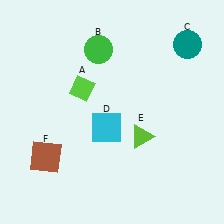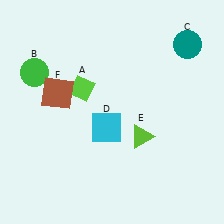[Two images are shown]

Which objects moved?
The objects that moved are: the green circle (B), the brown square (F).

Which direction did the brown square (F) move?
The brown square (F) moved up.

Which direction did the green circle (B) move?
The green circle (B) moved left.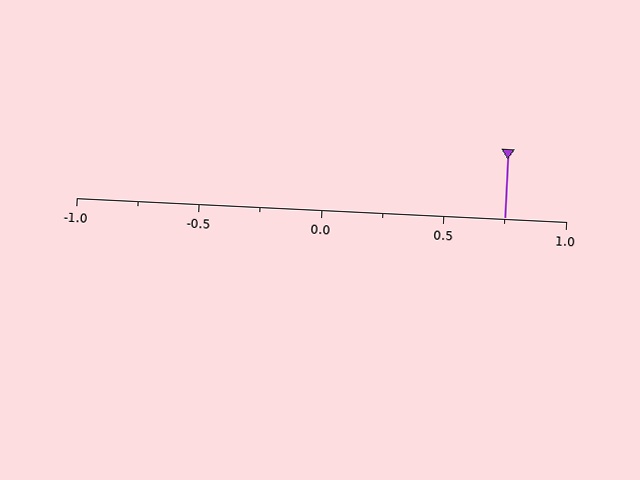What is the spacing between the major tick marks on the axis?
The major ticks are spaced 0.5 apart.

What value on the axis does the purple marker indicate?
The marker indicates approximately 0.75.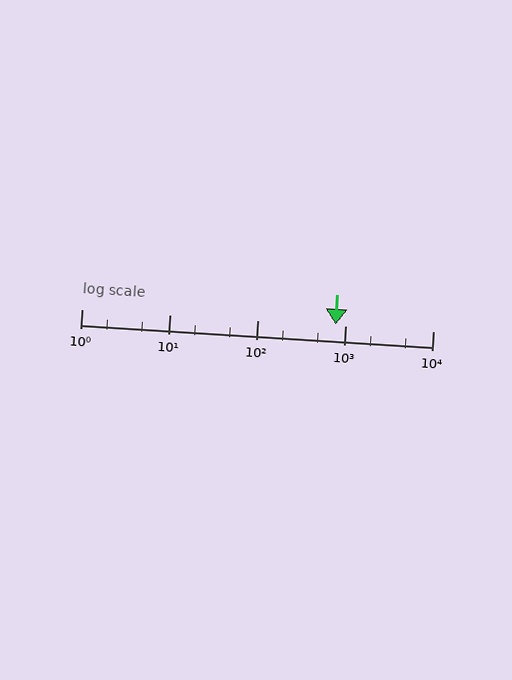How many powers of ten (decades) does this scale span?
The scale spans 4 decades, from 1 to 10000.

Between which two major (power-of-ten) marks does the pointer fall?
The pointer is between 100 and 1000.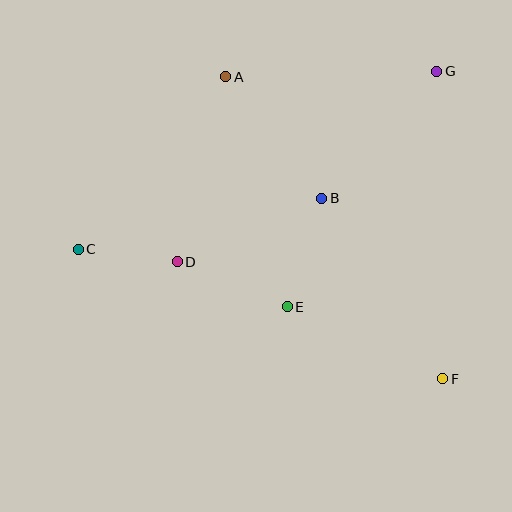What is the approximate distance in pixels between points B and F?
The distance between B and F is approximately 217 pixels.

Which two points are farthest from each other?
Points C and G are farthest from each other.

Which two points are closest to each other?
Points C and D are closest to each other.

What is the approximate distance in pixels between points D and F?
The distance between D and F is approximately 290 pixels.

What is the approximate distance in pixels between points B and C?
The distance between B and C is approximately 249 pixels.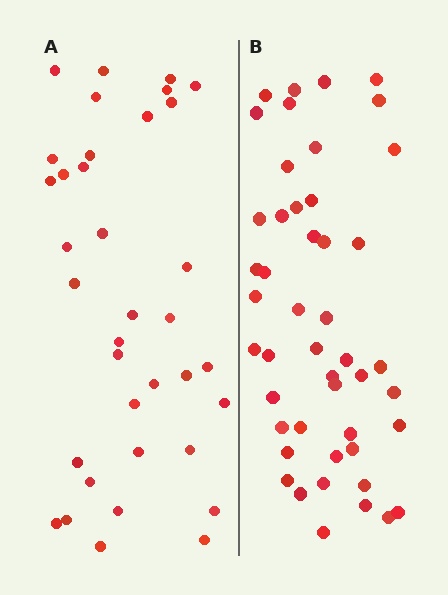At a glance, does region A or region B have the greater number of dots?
Region B (the right region) has more dots.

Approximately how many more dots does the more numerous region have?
Region B has roughly 12 or so more dots than region A.